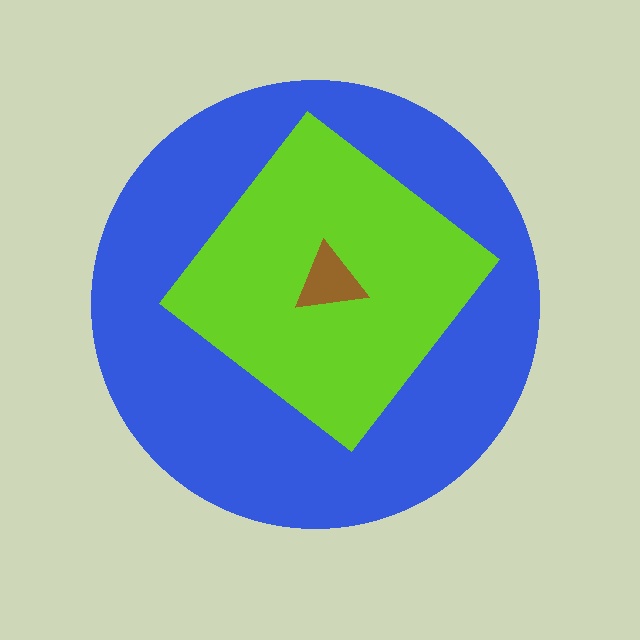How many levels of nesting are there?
3.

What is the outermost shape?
The blue circle.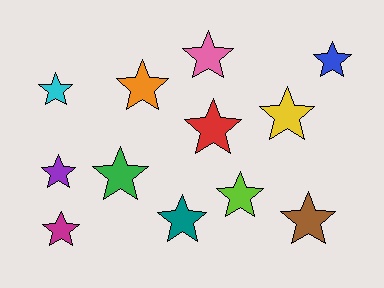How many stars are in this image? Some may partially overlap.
There are 12 stars.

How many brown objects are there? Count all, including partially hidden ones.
There is 1 brown object.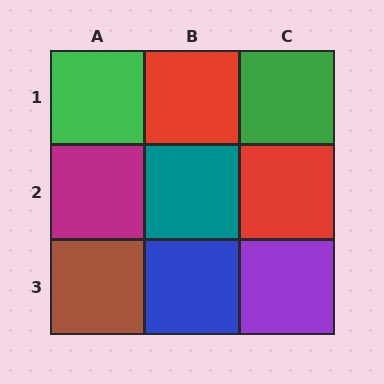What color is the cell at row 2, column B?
Teal.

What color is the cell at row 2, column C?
Red.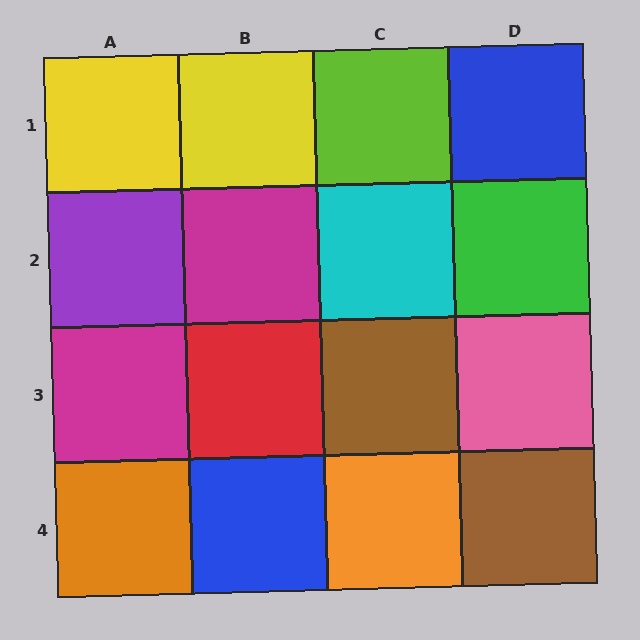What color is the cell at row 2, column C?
Cyan.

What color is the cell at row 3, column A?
Magenta.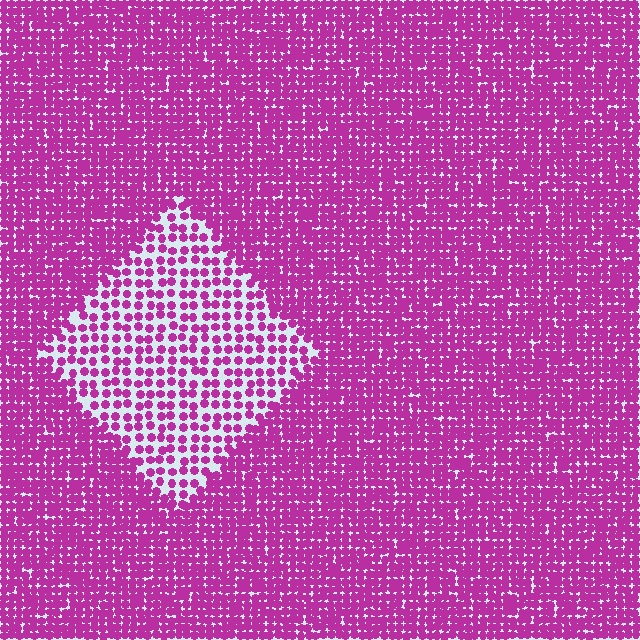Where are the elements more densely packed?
The elements are more densely packed outside the diamond boundary.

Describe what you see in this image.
The image contains small magenta elements arranged at two different densities. A diamond-shaped region is visible where the elements are less densely packed than the surrounding area.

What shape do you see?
I see a diamond.